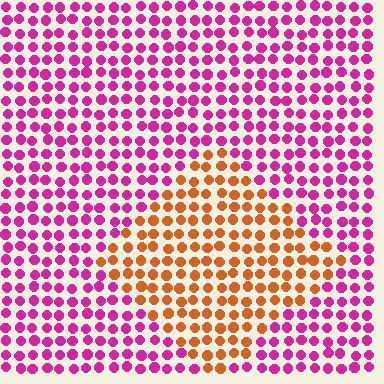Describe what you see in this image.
The image is filled with small magenta elements in a uniform arrangement. A diamond-shaped region is visible where the elements are tinted to a slightly different hue, forming a subtle color boundary.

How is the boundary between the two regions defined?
The boundary is defined purely by a slight shift in hue (about 65 degrees). Spacing, size, and orientation are identical on both sides.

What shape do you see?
I see a diamond.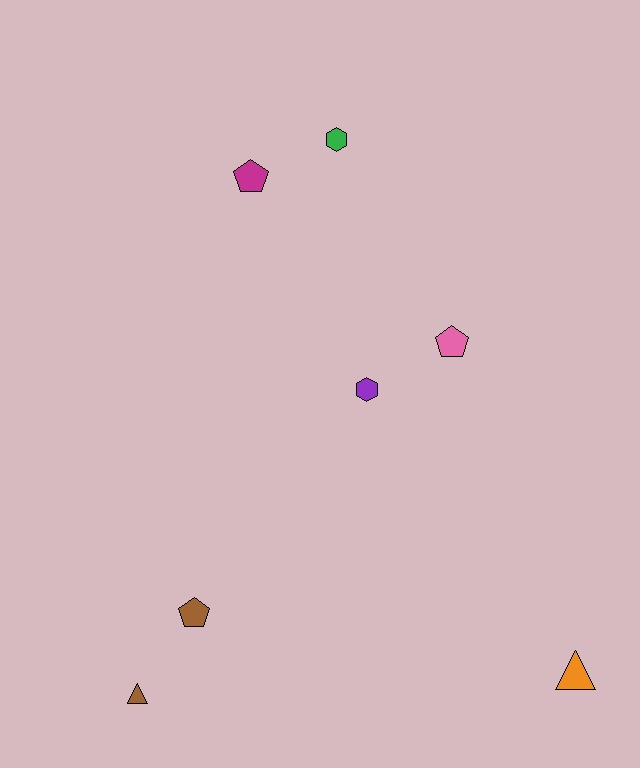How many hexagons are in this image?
There are 2 hexagons.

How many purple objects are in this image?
There is 1 purple object.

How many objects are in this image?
There are 7 objects.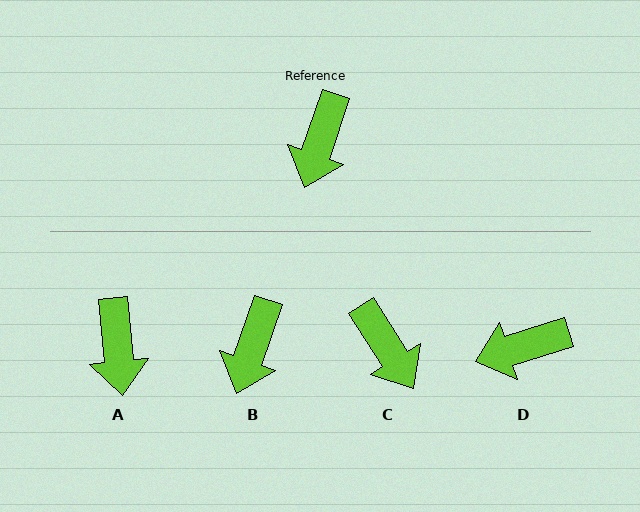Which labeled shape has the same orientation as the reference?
B.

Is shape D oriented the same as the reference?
No, it is off by about 54 degrees.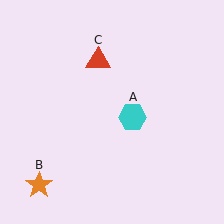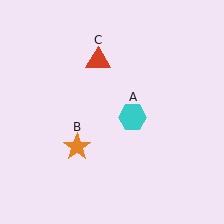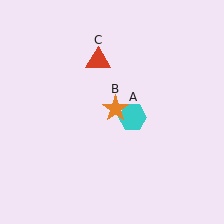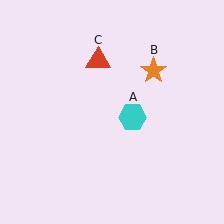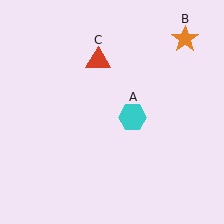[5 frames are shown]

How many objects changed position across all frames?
1 object changed position: orange star (object B).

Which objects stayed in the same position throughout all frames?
Cyan hexagon (object A) and red triangle (object C) remained stationary.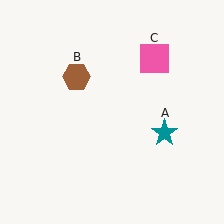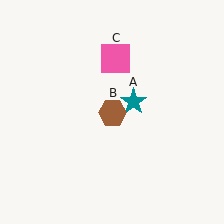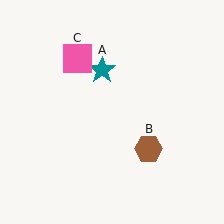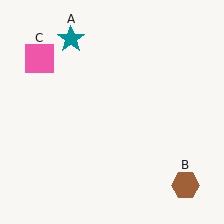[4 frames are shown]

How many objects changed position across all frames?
3 objects changed position: teal star (object A), brown hexagon (object B), pink square (object C).